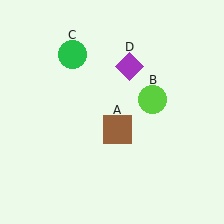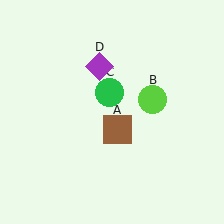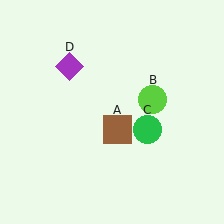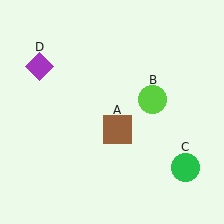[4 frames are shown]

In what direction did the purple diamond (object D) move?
The purple diamond (object D) moved left.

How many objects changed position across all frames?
2 objects changed position: green circle (object C), purple diamond (object D).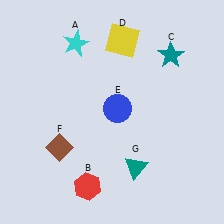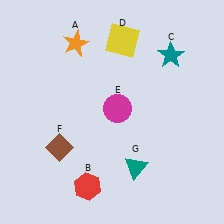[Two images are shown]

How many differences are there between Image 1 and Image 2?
There are 2 differences between the two images.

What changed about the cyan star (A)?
In Image 1, A is cyan. In Image 2, it changed to orange.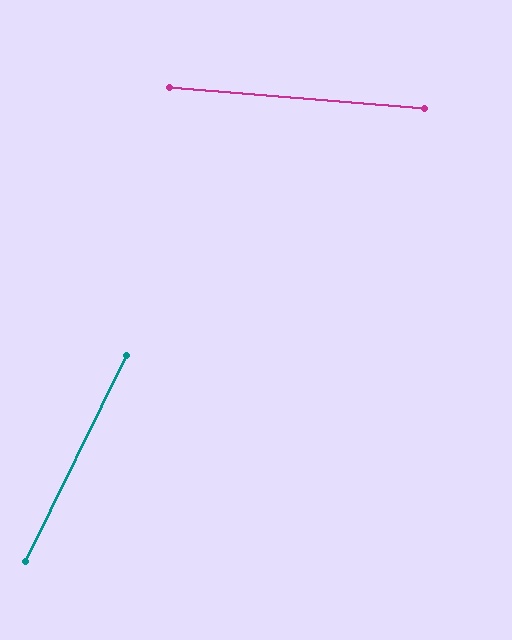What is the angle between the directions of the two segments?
Approximately 69 degrees.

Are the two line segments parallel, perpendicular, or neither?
Neither parallel nor perpendicular — they differ by about 69°.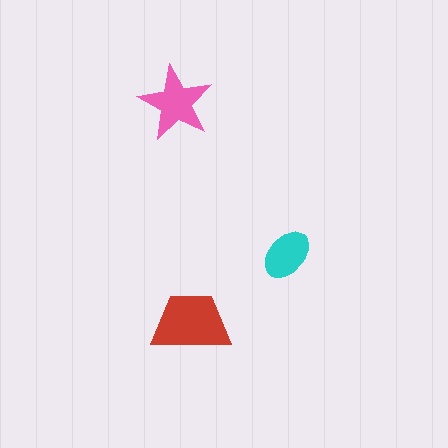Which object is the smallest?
The cyan ellipse.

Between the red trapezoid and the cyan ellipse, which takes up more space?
The red trapezoid.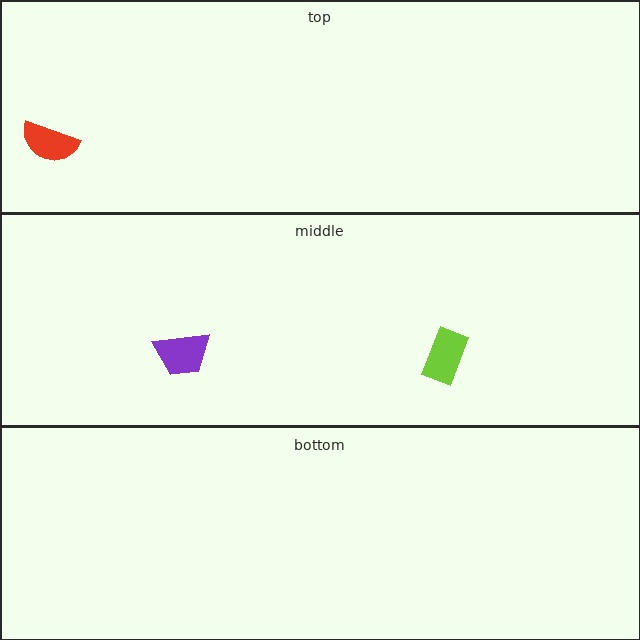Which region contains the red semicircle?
The top region.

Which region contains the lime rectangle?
The middle region.